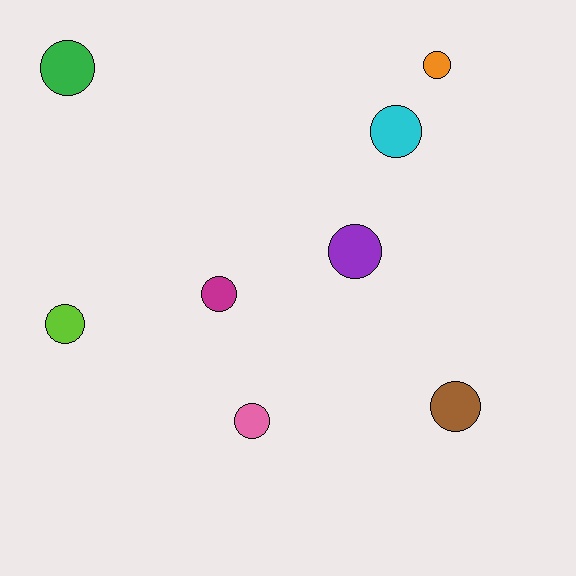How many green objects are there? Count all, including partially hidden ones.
There is 1 green object.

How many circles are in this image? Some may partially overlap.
There are 8 circles.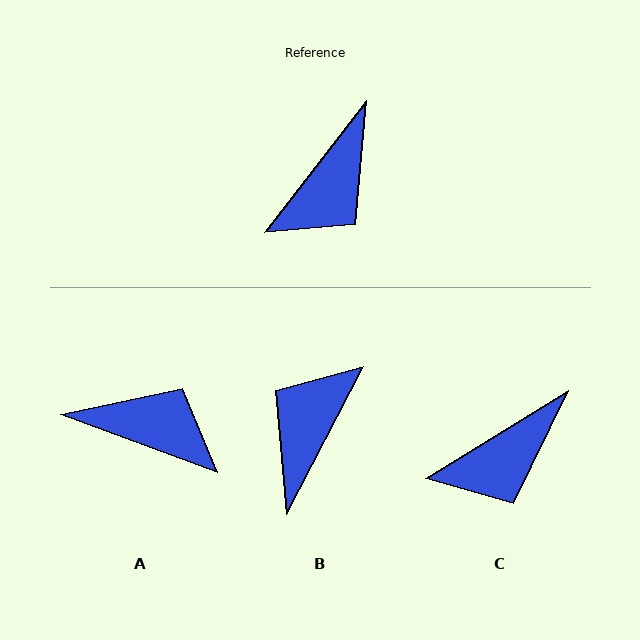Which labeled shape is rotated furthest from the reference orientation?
B, about 170 degrees away.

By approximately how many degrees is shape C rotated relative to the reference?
Approximately 21 degrees clockwise.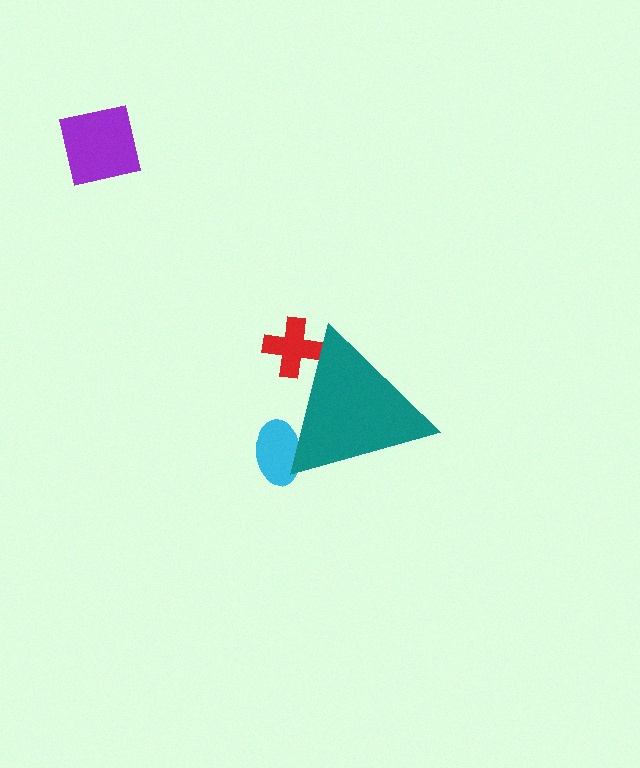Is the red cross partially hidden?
Yes, the red cross is partially hidden behind the teal triangle.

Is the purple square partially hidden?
No, the purple square is fully visible.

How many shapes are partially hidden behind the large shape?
2 shapes are partially hidden.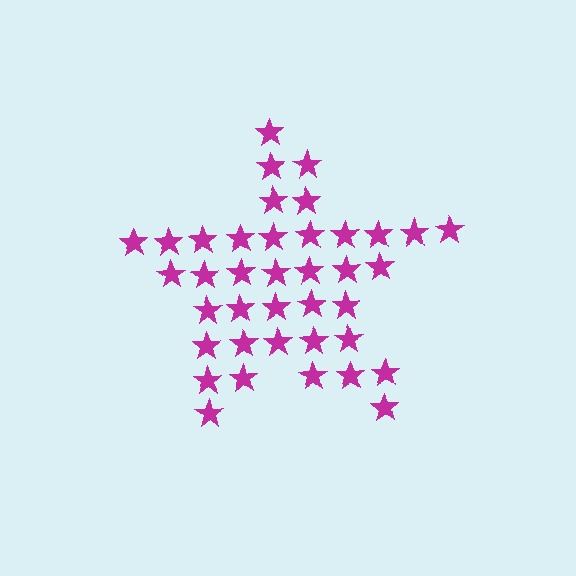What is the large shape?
The large shape is a star.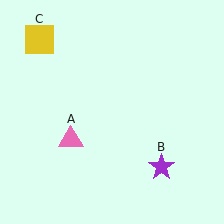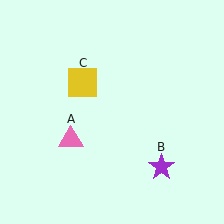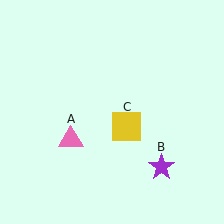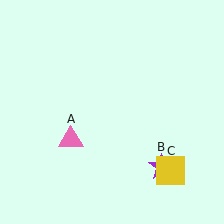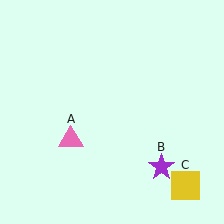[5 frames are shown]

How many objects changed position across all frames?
1 object changed position: yellow square (object C).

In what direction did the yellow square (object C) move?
The yellow square (object C) moved down and to the right.